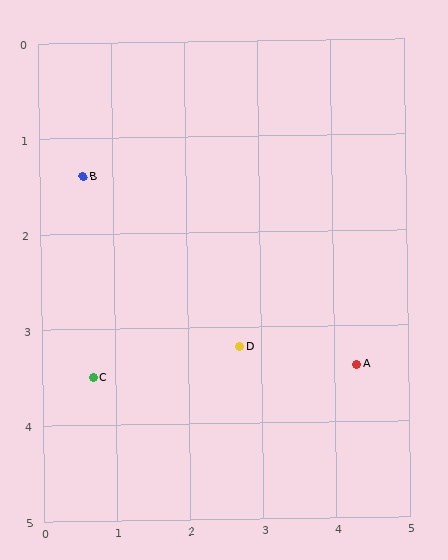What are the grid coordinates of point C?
Point C is at approximately (0.7, 3.5).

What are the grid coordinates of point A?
Point A is at approximately (4.3, 3.4).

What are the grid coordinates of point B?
Point B is at approximately (0.6, 1.4).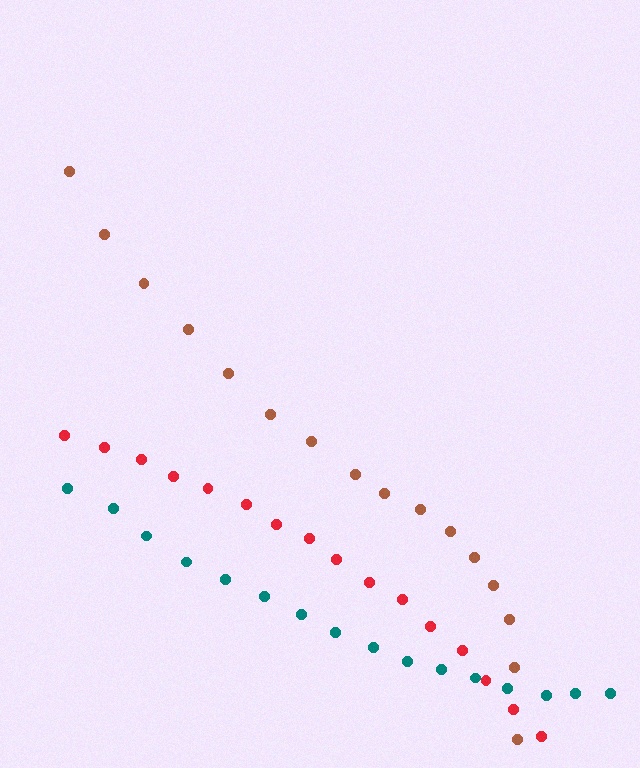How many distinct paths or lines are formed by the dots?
There are 3 distinct paths.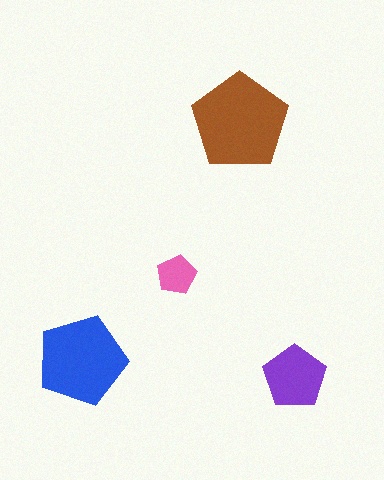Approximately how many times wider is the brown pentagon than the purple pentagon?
About 1.5 times wider.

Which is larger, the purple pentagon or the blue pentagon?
The blue one.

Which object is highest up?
The brown pentagon is topmost.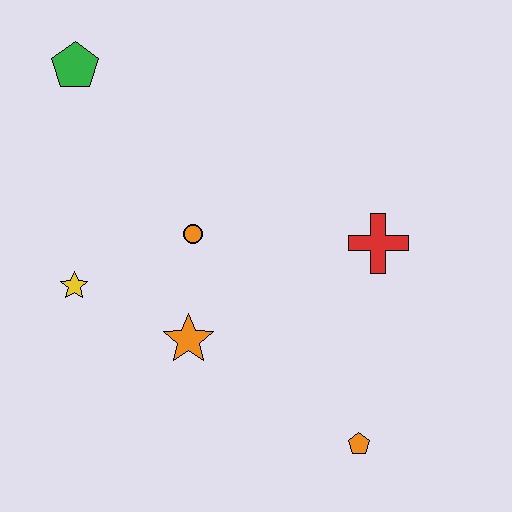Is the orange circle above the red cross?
Yes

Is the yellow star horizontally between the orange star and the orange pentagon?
No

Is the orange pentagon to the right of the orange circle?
Yes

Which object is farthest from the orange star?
The green pentagon is farthest from the orange star.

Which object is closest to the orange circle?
The orange star is closest to the orange circle.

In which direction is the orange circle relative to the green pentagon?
The orange circle is below the green pentagon.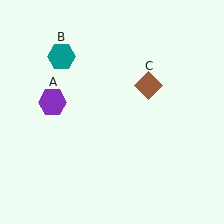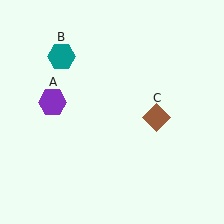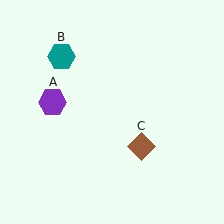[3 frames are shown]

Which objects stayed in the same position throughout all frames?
Purple hexagon (object A) and teal hexagon (object B) remained stationary.